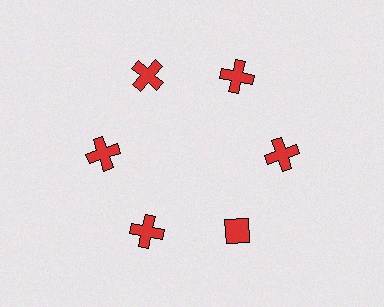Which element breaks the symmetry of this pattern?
The red diamond at roughly the 5 o'clock position breaks the symmetry. All other shapes are red crosses.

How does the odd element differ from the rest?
It has a different shape: diamond instead of cross.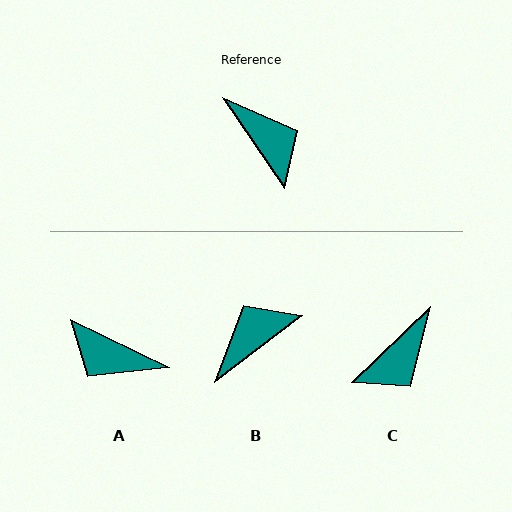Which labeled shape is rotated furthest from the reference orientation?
A, about 150 degrees away.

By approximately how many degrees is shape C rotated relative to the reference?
Approximately 80 degrees clockwise.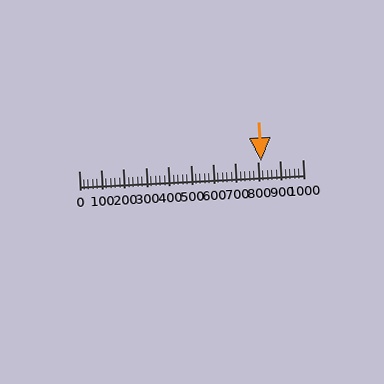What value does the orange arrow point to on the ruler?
The orange arrow points to approximately 814.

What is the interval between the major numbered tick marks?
The major tick marks are spaced 100 units apart.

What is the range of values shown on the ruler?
The ruler shows values from 0 to 1000.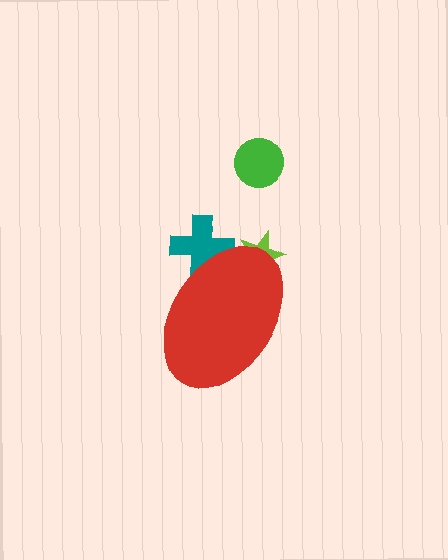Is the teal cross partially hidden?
Yes, the teal cross is partially hidden behind the red ellipse.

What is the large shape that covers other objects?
A red ellipse.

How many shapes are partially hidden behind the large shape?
2 shapes are partially hidden.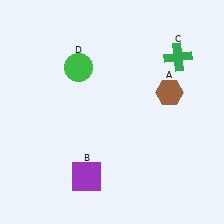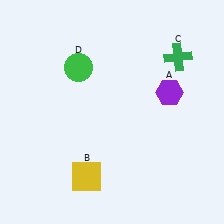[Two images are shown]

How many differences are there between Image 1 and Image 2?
There are 2 differences between the two images.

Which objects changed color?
A changed from brown to purple. B changed from purple to yellow.